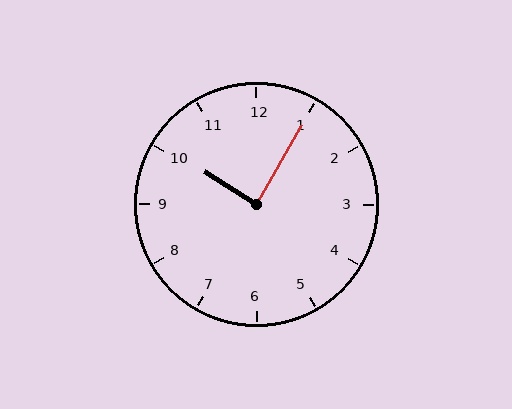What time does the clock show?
10:05.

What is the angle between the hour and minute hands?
Approximately 88 degrees.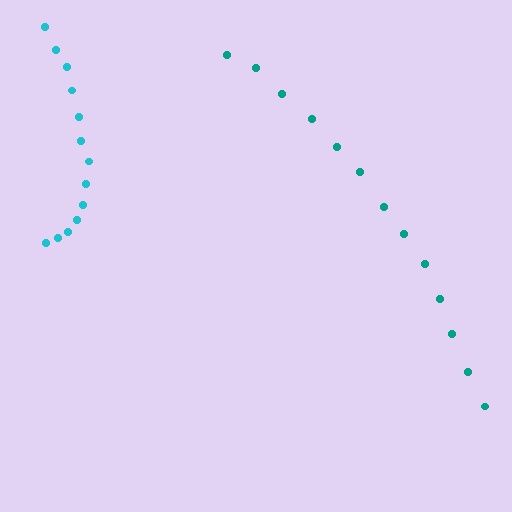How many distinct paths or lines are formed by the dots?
There are 2 distinct paths.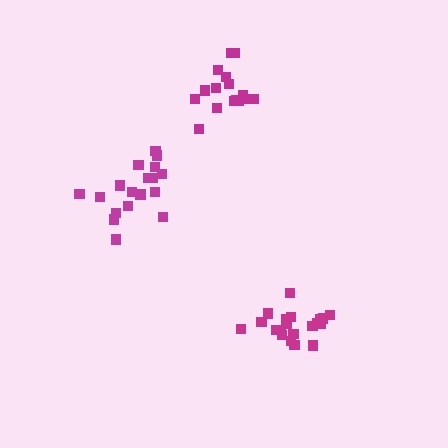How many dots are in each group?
Group 1: 16 dots, Group 2: 18 dots, Group 3: 20 dots (54 total).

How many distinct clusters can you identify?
There are 3 distinct clusters.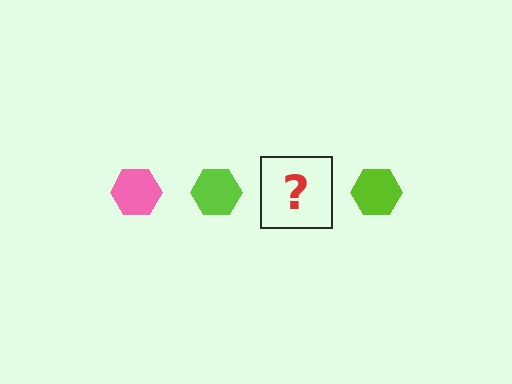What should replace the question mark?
The question mark should be replaced with a pink hexagon.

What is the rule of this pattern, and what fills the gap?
The rule is that the pattern cycles through pink, lime hexagons. The gap should be filled with a pink hexagon.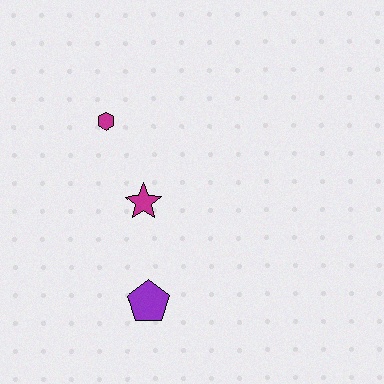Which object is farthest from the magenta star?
The purple pentagon is farthest from the magenta star.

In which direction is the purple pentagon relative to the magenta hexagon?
The purple pentagon is below the magenta hexagon.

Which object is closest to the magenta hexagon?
The magenta star is closest to the magenta hexagon.